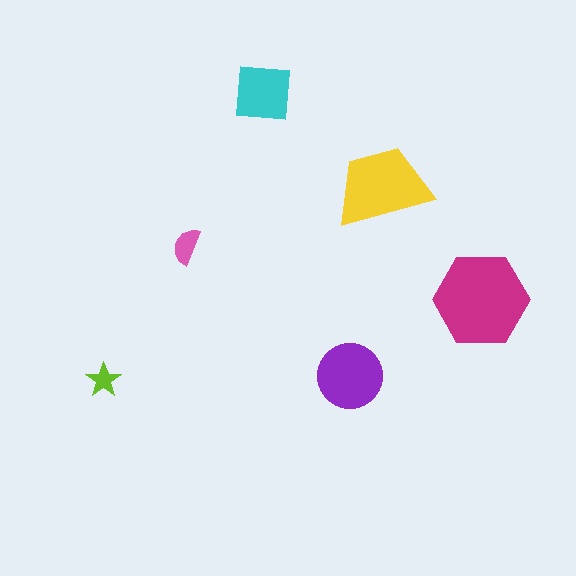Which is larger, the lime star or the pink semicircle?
The pink semicircle.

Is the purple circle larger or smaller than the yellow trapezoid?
Smaller.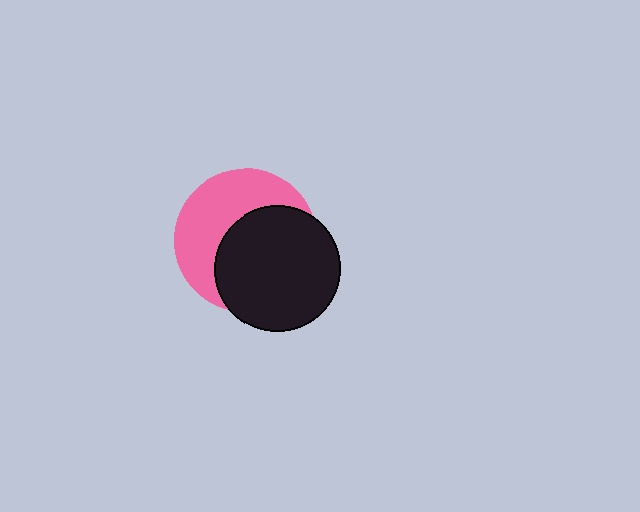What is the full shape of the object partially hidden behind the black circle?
The partially hidden object is a pink circle.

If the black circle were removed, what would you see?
You would see the complete pink circle.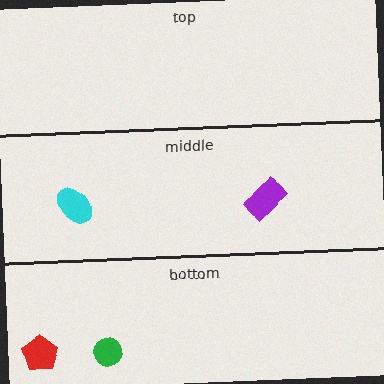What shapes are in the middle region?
The purple rectangle, the cyan ellipse.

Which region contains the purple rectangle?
The middle region.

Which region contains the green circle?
The bottom region.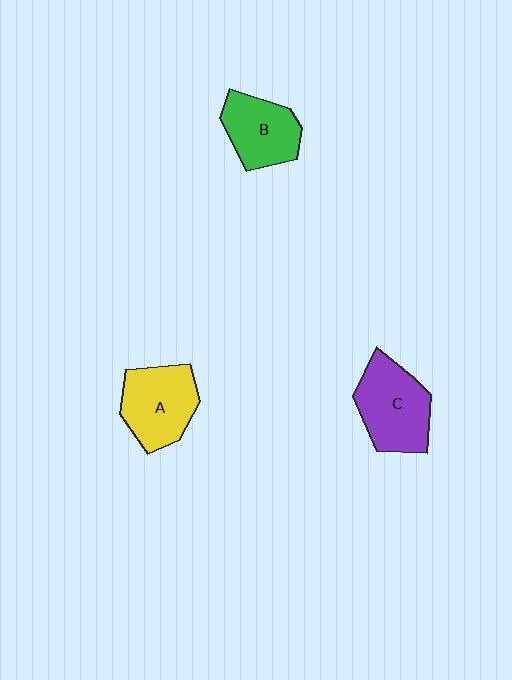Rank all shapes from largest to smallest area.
From largest to smallest: C (purple), A (yellow), B (green).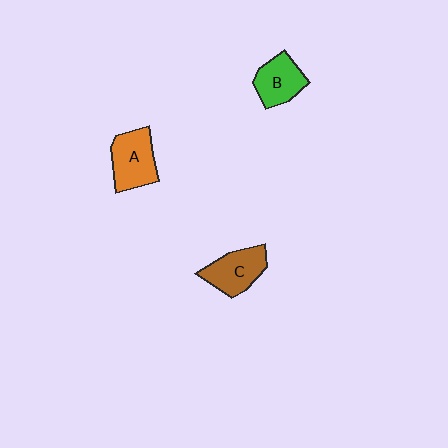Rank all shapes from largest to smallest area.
From largest to smallest: A (orange), C (brown), B (green).